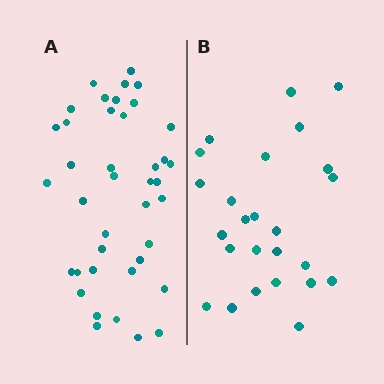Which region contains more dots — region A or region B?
Region A (the left region) has more dots.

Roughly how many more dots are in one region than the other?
Region A has approximately 15 more dots than region B.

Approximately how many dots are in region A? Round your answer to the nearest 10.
About 40 dots.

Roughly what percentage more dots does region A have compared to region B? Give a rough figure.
About 60% more.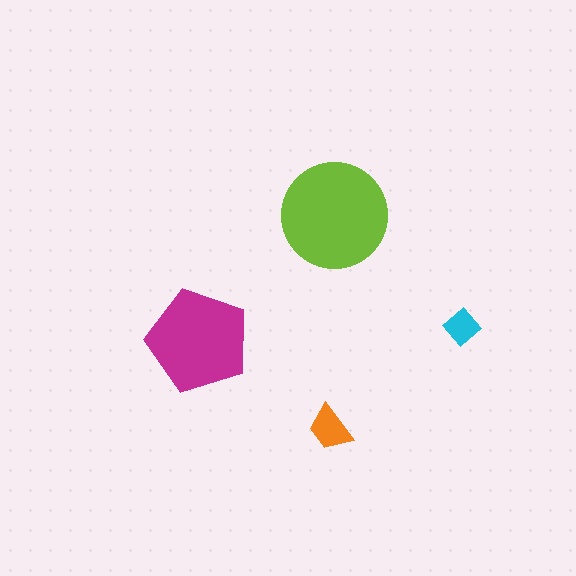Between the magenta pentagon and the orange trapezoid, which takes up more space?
The magenta pentagon.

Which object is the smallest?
The cyan diamond.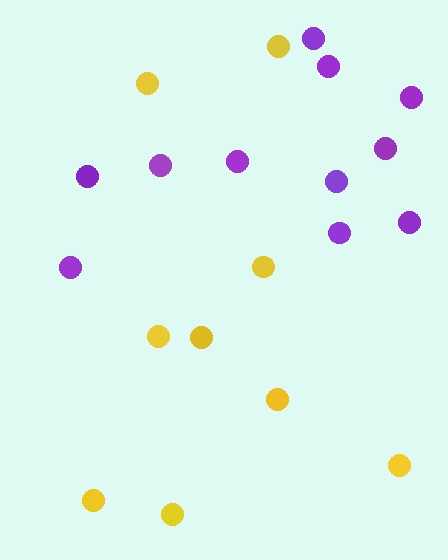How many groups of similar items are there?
There are 2 groups: one group of purple circles (11) and one group of yellow circles (9).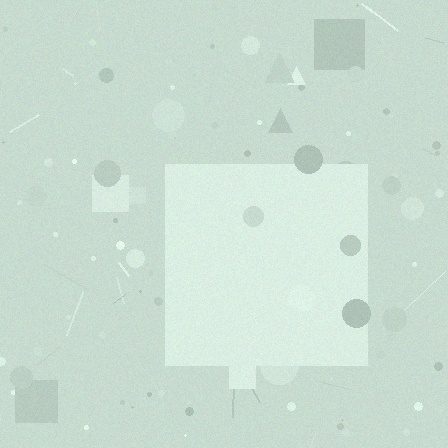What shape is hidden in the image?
A square is hidden in the image.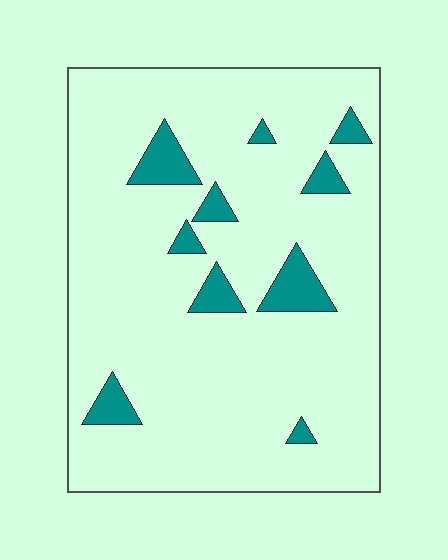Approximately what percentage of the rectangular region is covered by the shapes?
Approximately 10%.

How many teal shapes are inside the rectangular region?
10.